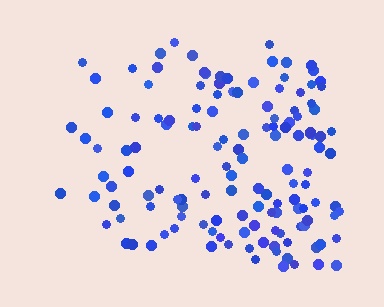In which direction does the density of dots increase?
From left to right, with the right side densest.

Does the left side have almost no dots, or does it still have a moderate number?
Still a moderate number, just noticeably fewer than the right.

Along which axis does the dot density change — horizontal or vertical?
Horizontal.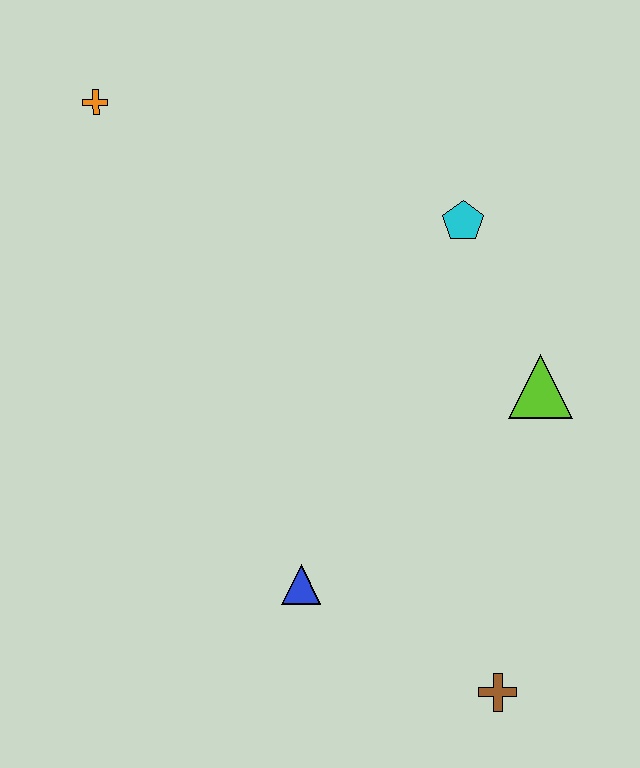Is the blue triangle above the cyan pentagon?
No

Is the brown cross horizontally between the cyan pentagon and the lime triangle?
Yes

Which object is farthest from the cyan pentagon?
The brown cross is farthest from the cyan pentagon.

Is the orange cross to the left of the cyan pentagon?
Yes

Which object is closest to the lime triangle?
The cyan pentagon is closest to the lime triangle.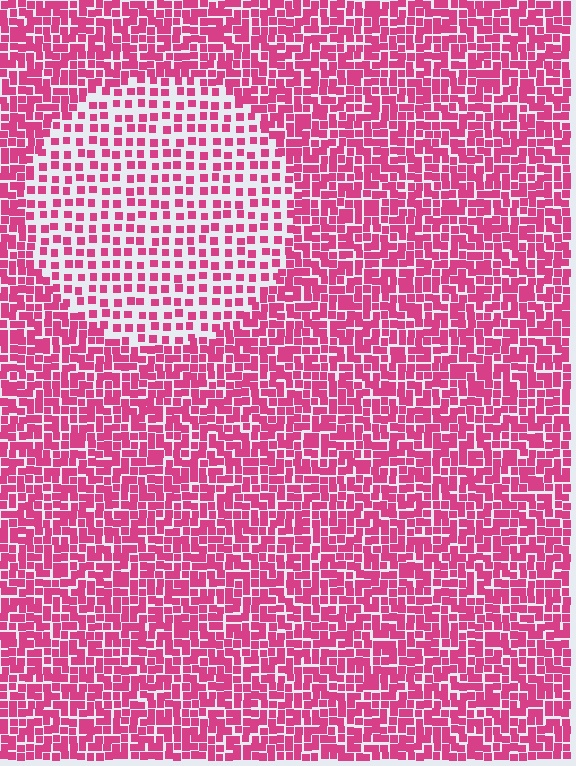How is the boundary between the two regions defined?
The boundary is defined by a change in element density (approximately 2.0x ratio). All elements are the same color, size, and shape.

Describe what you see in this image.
The image contains small magenta elements arranged at two different densities. A circle-shaped region is visible where the elements are less densely packed than the surrounding area.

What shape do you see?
I see a circle.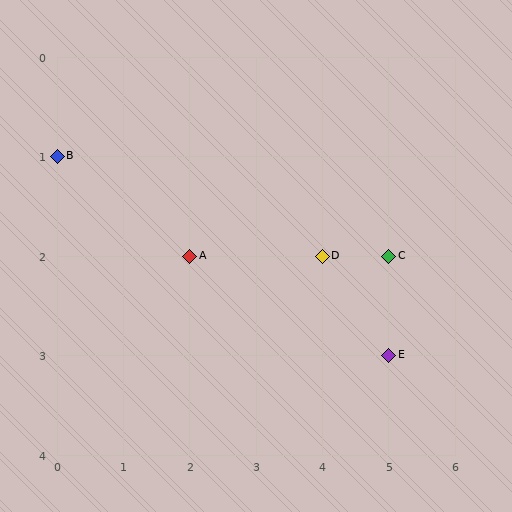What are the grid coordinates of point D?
Point D is at grid coordinates (4, 2).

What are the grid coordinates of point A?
Point A is at grid coordinates (2, 2).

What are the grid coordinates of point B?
Point B is at grid coordinates (0, 1).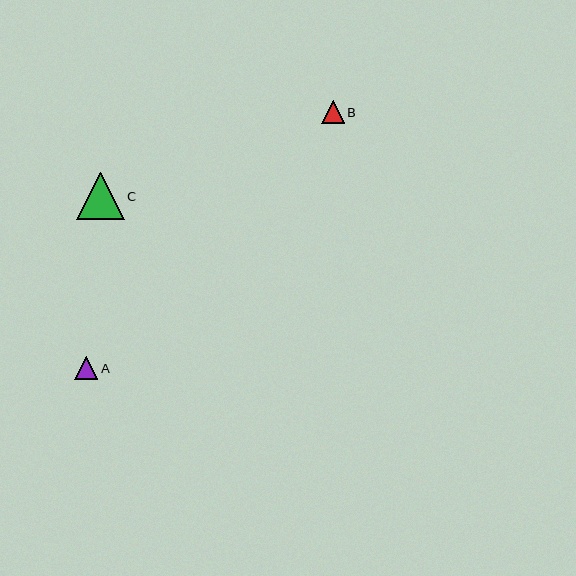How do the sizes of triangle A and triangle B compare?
Triangle A and triangle B are approximately the same size.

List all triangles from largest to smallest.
From largest to smallest: C, A, B.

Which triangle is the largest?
Triangle C is the largest with a size of approximately 47 pixels.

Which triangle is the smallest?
Triangle B is the smallest with a size of approximately 22 pixels.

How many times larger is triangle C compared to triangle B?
Triangle C is approximately 2.1 times the size of triangle B.